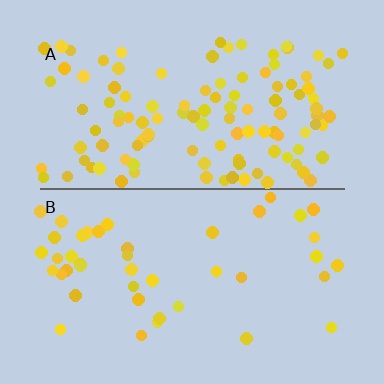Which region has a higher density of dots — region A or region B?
A (the top).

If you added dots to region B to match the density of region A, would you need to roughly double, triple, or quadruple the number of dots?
Approximately triple.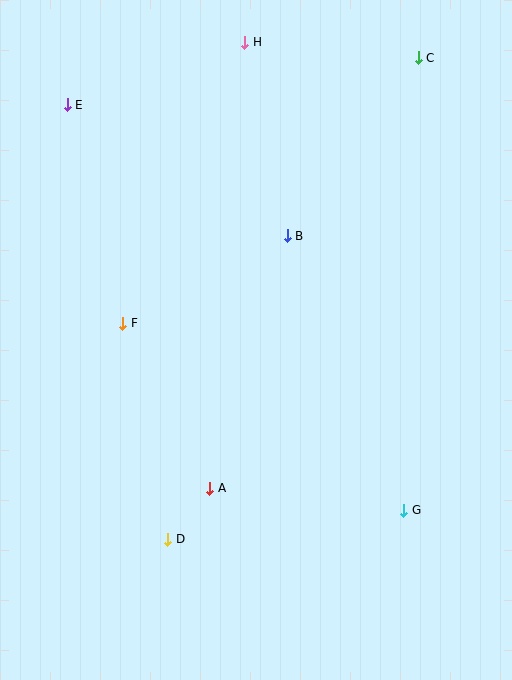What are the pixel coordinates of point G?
Point G is at (404, 510).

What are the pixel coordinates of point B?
Point B is at (287, 236).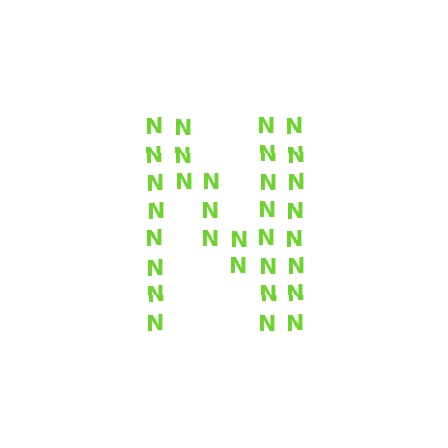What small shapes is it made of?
It is made of small letter N's.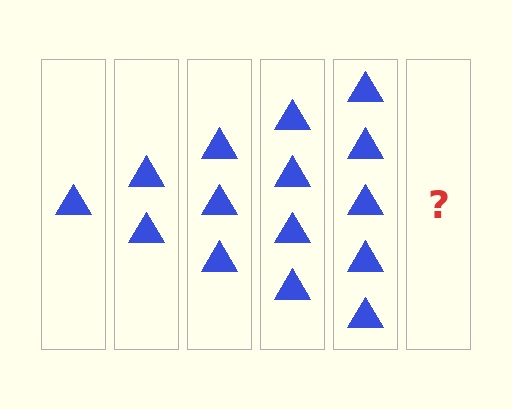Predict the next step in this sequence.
The next step is 6 triangles.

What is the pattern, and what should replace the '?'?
The pattern is that each step adds one more triangle. The '?' should be 6 triangles.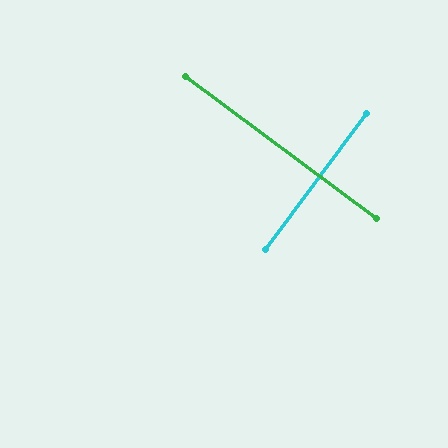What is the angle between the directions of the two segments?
Approximately 90 degrees.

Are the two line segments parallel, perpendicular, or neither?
Perpendicular — they meet at approximately 90°.